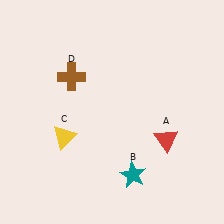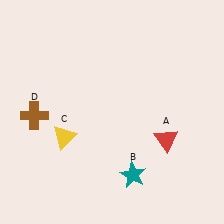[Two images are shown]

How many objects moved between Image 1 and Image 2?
1 object moved between the two images.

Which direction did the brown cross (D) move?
The brown cross (D) moved down.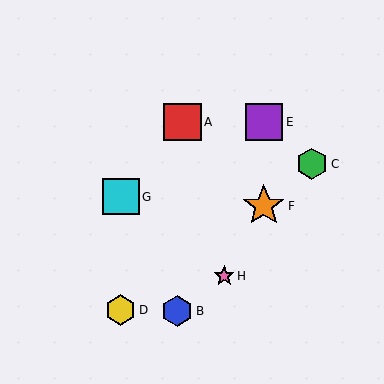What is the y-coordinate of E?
Object E is at y≈122.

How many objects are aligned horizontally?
2 objects (A, E) are aligned horizontally.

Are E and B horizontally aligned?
No, E is at y≈122 and B is at y≈311.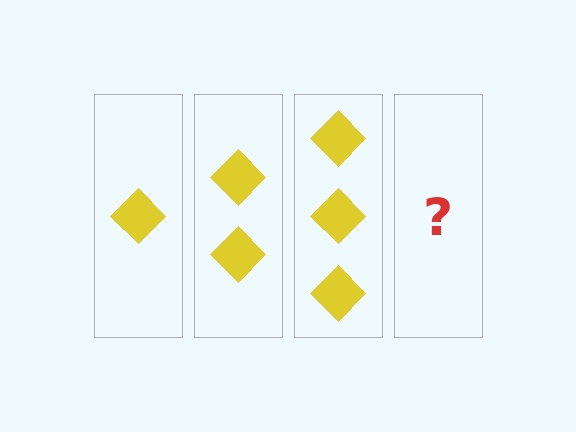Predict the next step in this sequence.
The next step is 4 diamonds.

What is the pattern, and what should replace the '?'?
The pattern is that each step adds one more diamond. The '?' should be 4 diamonds.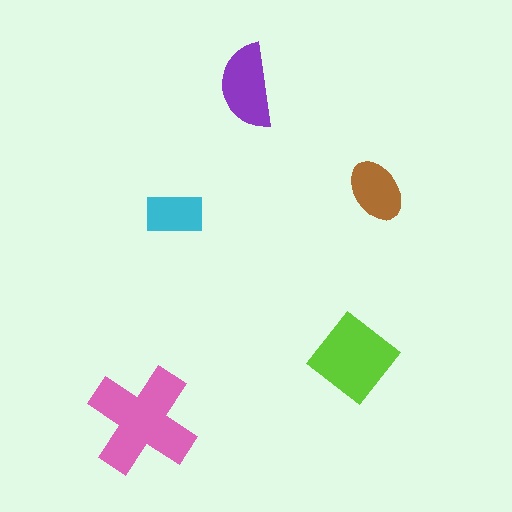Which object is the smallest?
The cyan rectangle.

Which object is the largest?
The pink cross.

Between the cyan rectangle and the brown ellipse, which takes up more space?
The brown ellipse.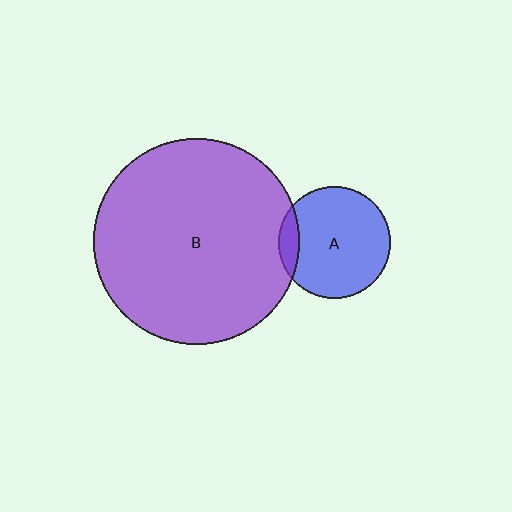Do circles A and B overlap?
Yes.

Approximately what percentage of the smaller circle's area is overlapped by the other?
Approximately 10%.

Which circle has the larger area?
Circle B (purple).